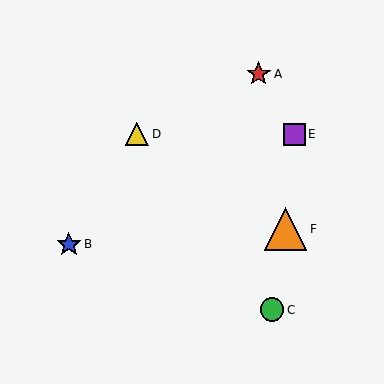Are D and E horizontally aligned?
Yes, both are at y≈134.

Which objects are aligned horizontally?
Objects D, E are aligned horizontally.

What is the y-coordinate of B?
Object B is at y≈244.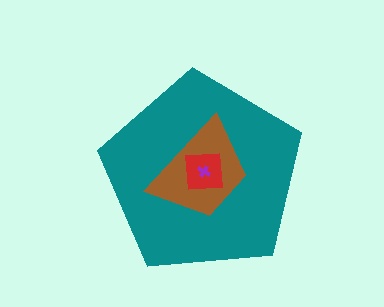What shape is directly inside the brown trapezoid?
The red square.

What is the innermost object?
The purple cross.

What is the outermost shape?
The teal pentagon.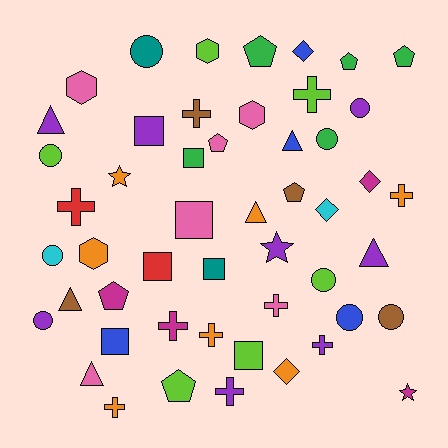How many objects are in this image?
There are 50 objects.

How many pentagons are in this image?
There are 7 pentagons.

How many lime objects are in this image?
There are 6 lime objects.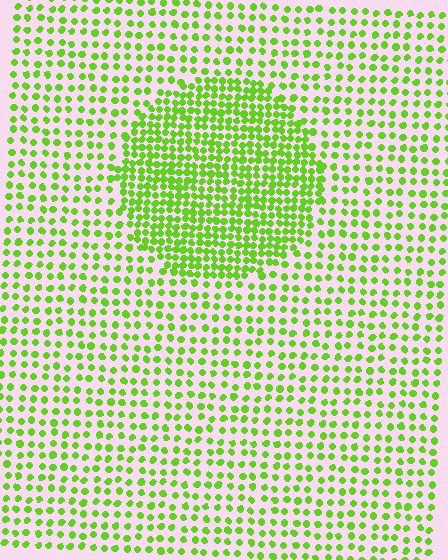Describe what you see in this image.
The image contains small lime elements arranged at two different densities. A circle-shaped region is visible where the elements are more densely packed than the surrounding area.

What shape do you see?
I see a circle.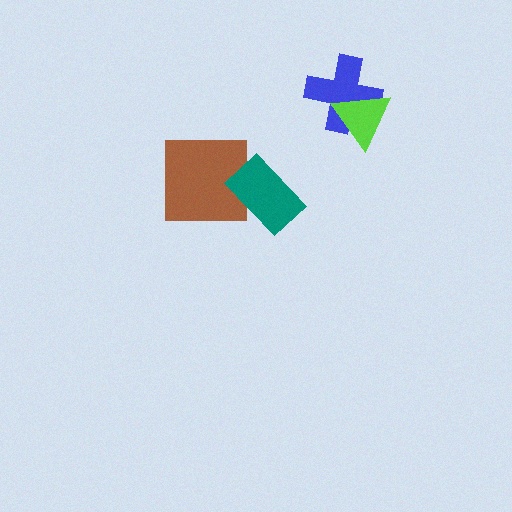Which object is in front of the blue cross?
The lime triangle is in front of the blue cross.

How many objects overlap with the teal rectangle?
1 object overlaps with the teal rectangle.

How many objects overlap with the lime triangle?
1 object overlaps with the lime triangle.